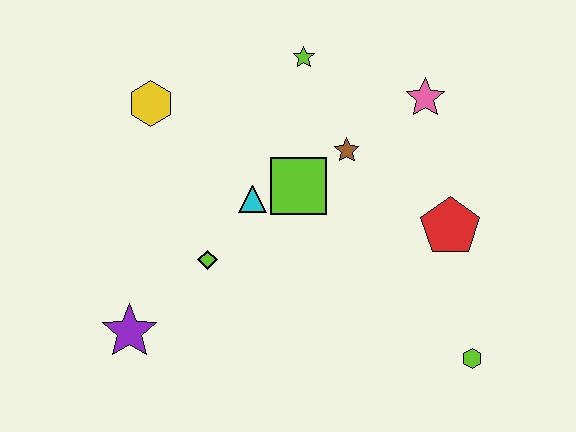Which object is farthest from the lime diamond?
The lime hexagon is farthest from the lime diamond.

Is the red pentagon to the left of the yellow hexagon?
No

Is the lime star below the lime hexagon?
No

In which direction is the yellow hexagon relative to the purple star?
The yellow hexagon is above the purple star.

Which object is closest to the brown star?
The lime square is closest to the brown star.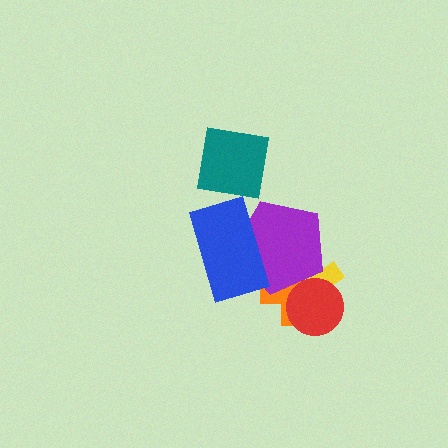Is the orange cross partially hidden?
Yes, it is partially covered by another shape.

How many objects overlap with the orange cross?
3 objects overlap with the orange cross.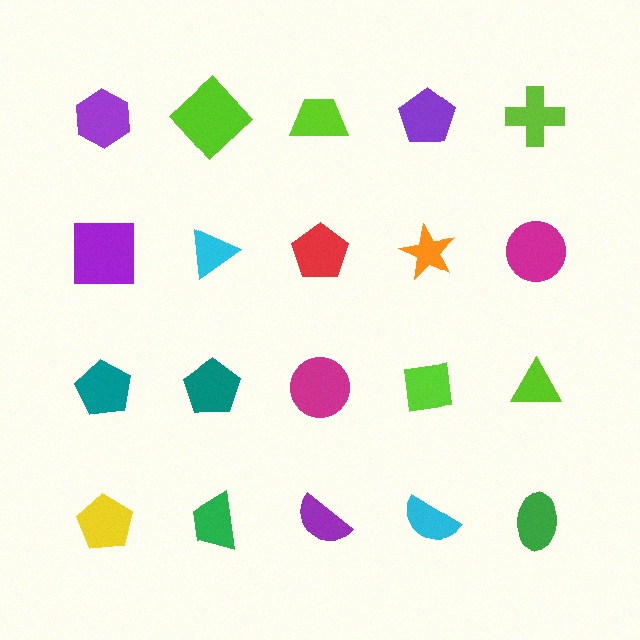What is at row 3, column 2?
A teal pentagon.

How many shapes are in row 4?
5 shapes.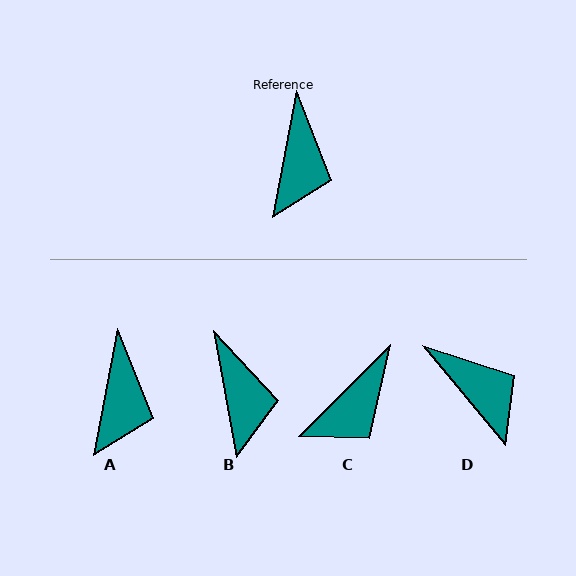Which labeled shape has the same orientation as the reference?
A.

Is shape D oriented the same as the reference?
No, it is off by about 50 degrees.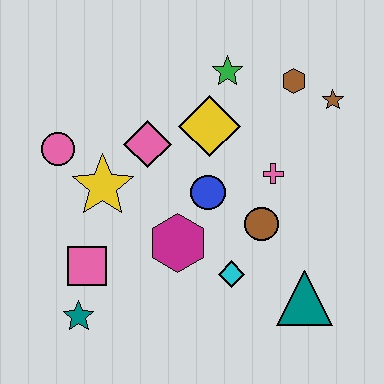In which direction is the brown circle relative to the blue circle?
The brown circle is to the right of the blue circle.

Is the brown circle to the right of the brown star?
No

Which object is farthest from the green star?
The teal star is farthest from the green star.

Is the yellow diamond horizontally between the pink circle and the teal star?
No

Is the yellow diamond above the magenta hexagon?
Yes